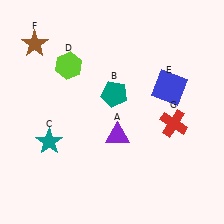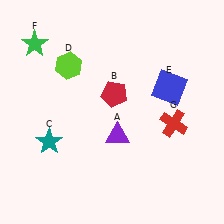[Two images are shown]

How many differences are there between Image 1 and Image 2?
There are 2 differences between the two images.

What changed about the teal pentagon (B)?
In Image 1, B is teal. In Image 2, it changed to red.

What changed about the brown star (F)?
In Image 1, F is brown. In Image 2, it changed to green.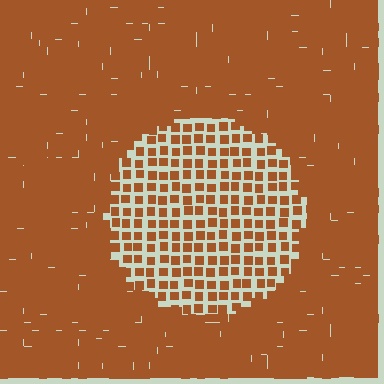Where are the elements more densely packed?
The elements are more densely packed outside the circle boundary.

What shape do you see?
I see a circle.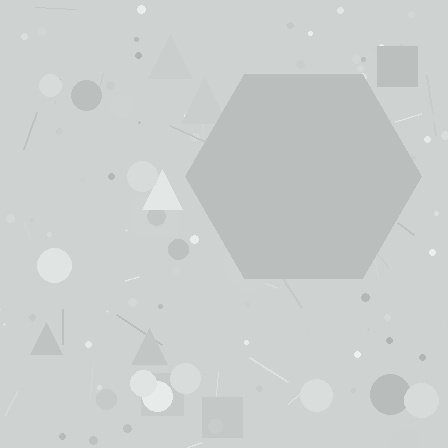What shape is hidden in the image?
A hexagon is hidden in the image.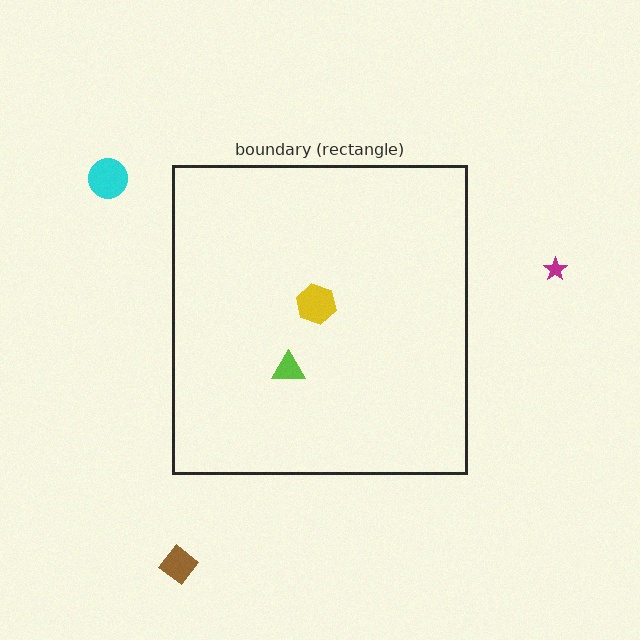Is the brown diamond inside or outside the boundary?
Outside.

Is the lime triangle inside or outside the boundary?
Inside.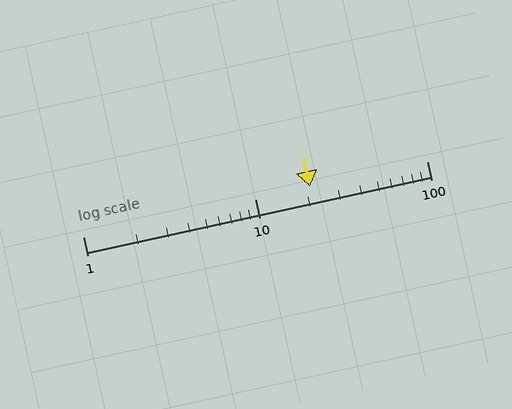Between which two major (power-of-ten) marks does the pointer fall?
The pointer is between 10 and 100.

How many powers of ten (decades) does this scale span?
The scale spans 2 decades, from 1 to 100.